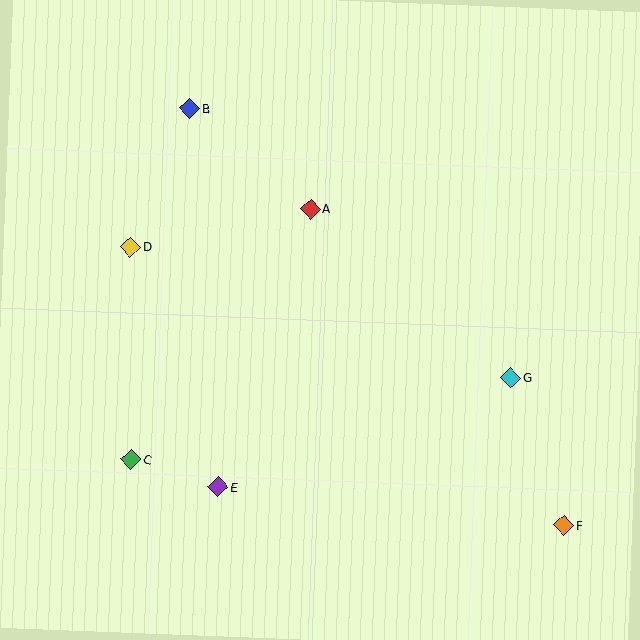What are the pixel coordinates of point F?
Point F is at (564, 526).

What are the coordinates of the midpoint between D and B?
The midpoint between D and B is at (160, 178).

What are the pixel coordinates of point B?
Point B is at (190, 108).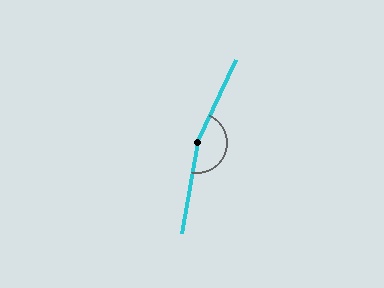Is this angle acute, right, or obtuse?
It is obtuse.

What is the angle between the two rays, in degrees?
Approximately 165 degrees.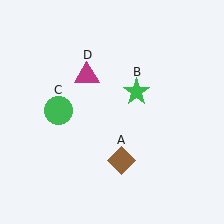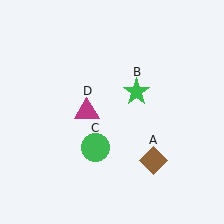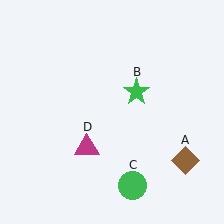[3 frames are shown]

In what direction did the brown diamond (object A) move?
The brown diamond (object A) moved right.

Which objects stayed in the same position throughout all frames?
Green star (object B) remained stationary.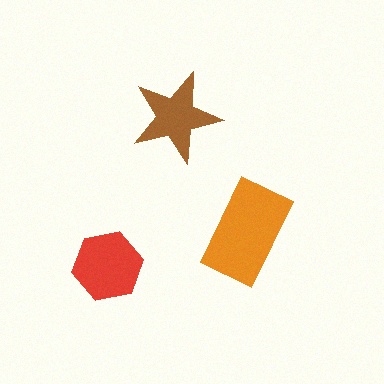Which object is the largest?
The orange rectangle.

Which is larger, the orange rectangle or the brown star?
The orange rectangle.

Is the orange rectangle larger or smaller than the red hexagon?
Larger.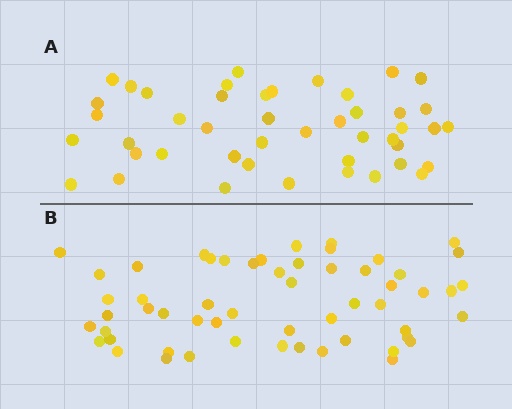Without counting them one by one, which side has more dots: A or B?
Region B (the bottom region) has more dots.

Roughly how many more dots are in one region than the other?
Region B has roughly 12 or so more dots than region A.